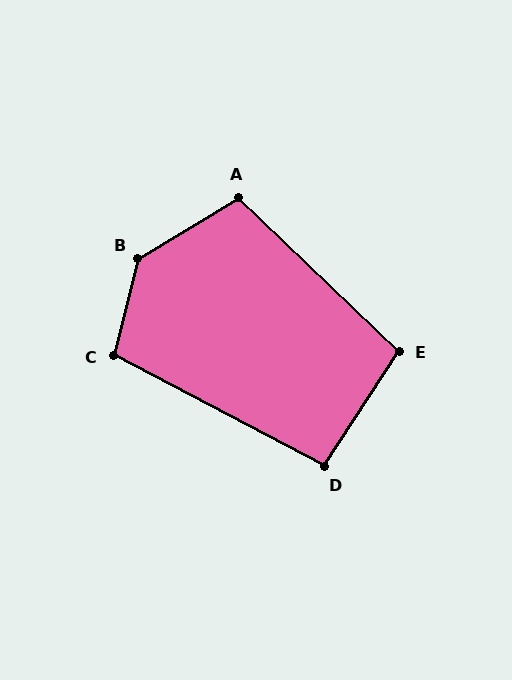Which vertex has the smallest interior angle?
D, at approximately 95 degrees.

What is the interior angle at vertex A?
Approximately 105 degrees (obtuse).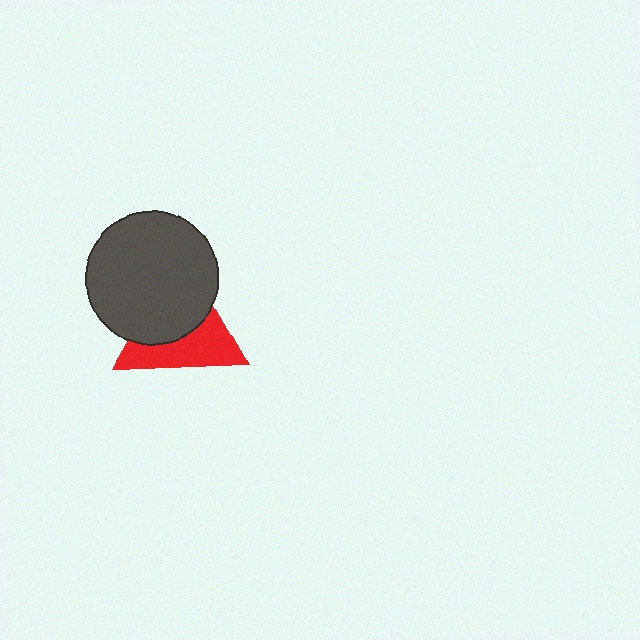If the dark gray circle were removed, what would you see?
You would see the complete red triangle.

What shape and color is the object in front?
The object in front is a dark gray circle.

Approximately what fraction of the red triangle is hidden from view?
Roughly 53% of the red triangle is hidden behind the dark gray circle.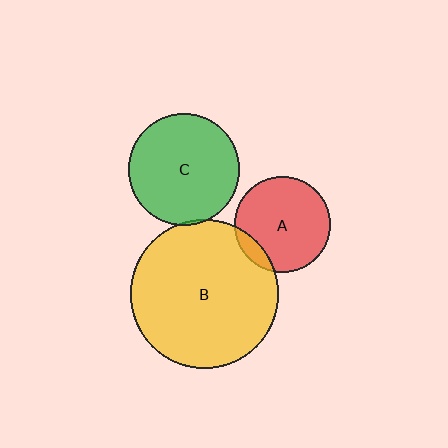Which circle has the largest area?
Circle B (yellow).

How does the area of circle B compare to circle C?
Approximately 1.8 times.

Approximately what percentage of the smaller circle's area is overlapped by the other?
Approximately 5%.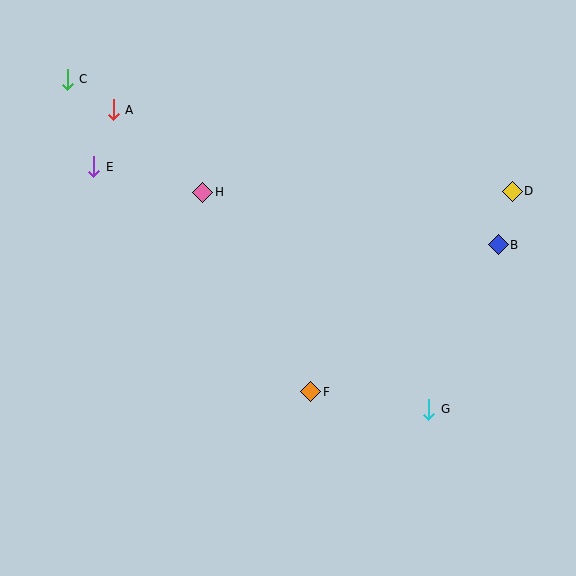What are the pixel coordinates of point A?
Point A is at (113, 110).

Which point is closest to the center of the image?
Point F at (311, 392) is closest to the center.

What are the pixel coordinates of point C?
Point C is at (67, 79).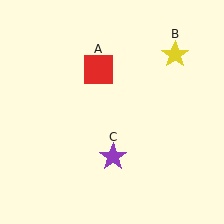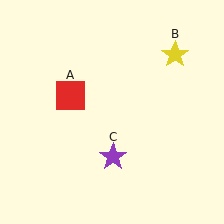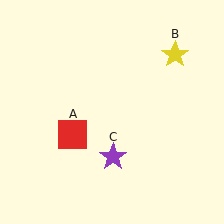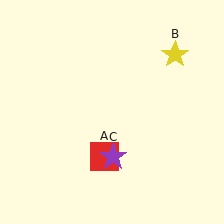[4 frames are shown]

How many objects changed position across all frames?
1 object changed position: red square (object A).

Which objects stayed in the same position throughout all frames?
Yellow star (object B) and purple star (object C) remained stationary.